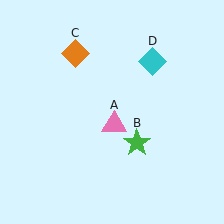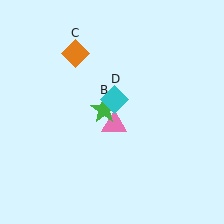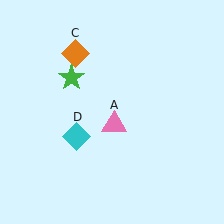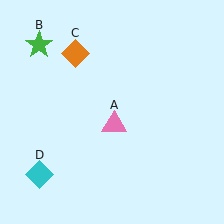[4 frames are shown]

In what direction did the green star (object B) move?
The green star (object B) moved up and to the left.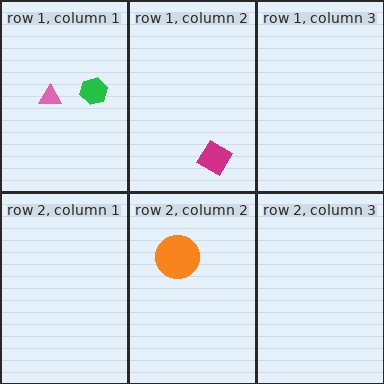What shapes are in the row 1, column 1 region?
The green hexagon, the pink triangle.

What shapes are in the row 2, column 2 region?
The orange circle.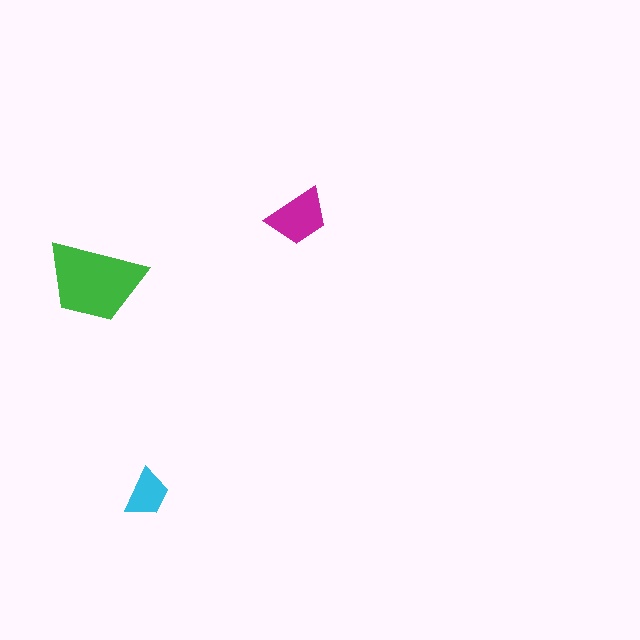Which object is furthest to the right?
The magenta trapezoid is rightmost.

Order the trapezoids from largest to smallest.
the green one, the magenta one, the cyan one.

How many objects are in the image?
There are 3 objects in the image.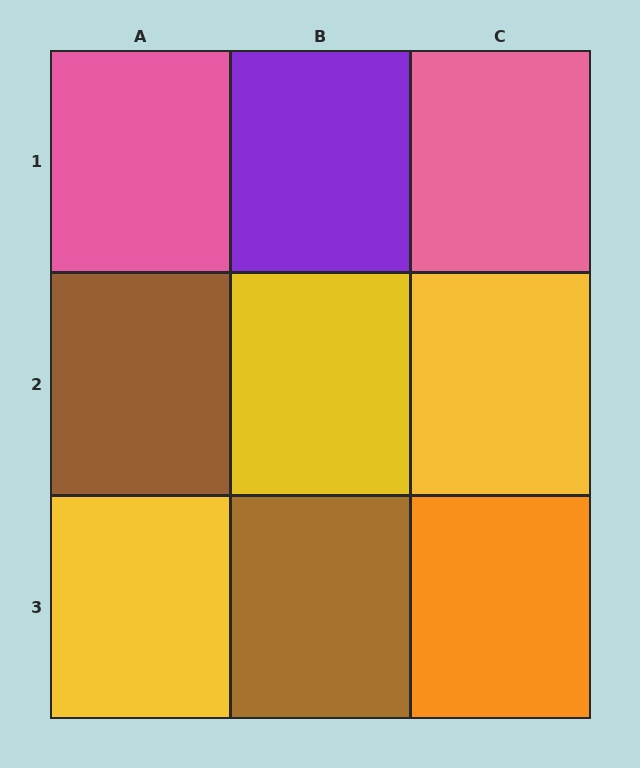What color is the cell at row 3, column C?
Orange.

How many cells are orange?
1 cell is orange.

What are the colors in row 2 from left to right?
Brown, yellow, yellow.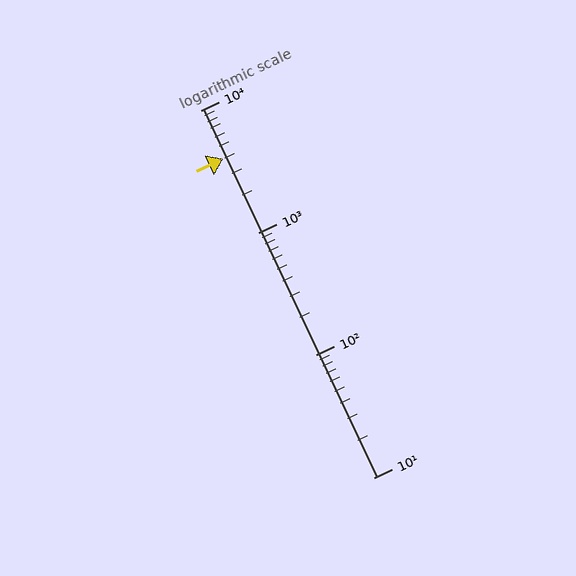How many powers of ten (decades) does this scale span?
The scale spans 3 decades, from 10 to 10000.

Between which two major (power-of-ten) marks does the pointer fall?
The pointer is between 1000 and 10000.